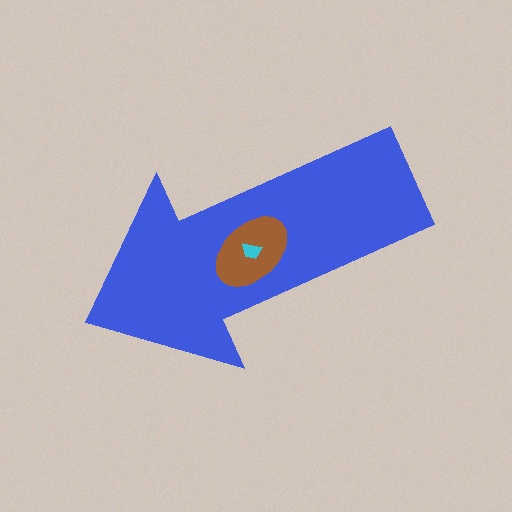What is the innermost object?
The cyan trapezoid.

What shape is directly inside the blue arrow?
The brown ellipse.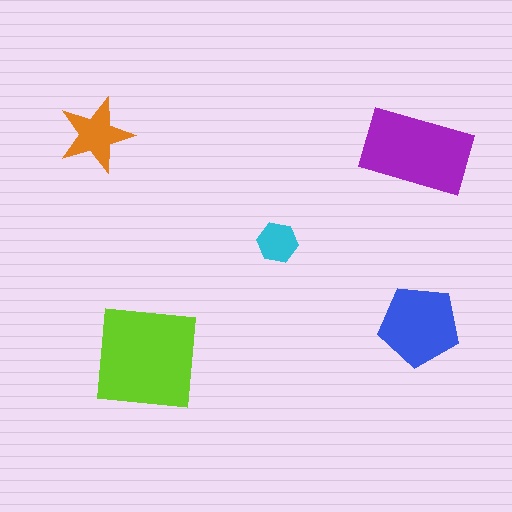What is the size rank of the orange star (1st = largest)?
4th.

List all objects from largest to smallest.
The lime square, the purple rectangle, the blue pentagon, the orange star, the cyan hexagon.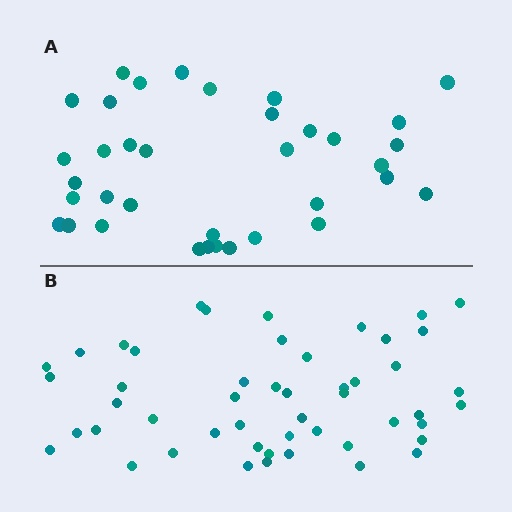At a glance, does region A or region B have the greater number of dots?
Region B (the bottom region) has more dots.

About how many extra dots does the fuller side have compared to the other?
Region B has approximately 15 more dots than region A.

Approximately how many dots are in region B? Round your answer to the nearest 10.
About 50 dots.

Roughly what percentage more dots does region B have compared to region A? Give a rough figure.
About 40% more.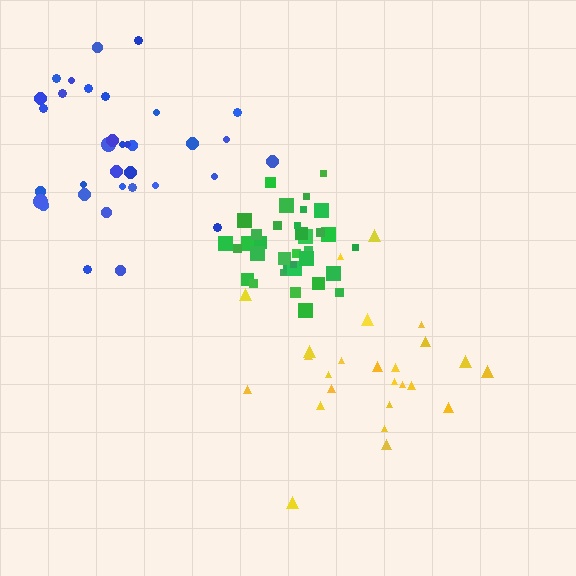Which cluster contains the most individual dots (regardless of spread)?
Green (35).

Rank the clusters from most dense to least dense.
green, blue, yellow.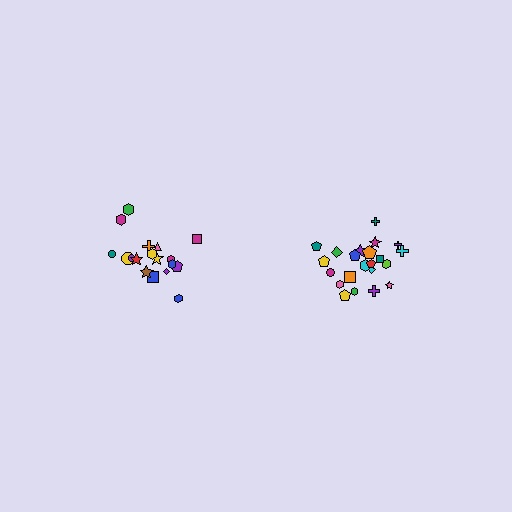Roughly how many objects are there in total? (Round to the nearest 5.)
Roughly 40 objects in total.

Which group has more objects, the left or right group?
The right group.